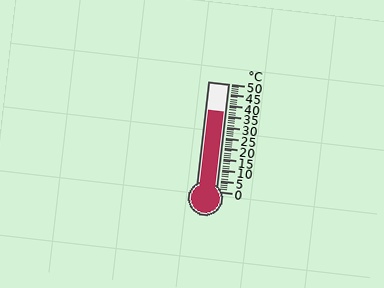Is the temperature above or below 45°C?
The temperature is below 45°C.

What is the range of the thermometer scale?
The thermometer scale ranges from 0°C to 50°C.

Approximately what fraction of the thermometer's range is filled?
The thermometer is filled to approximately 75% of its range.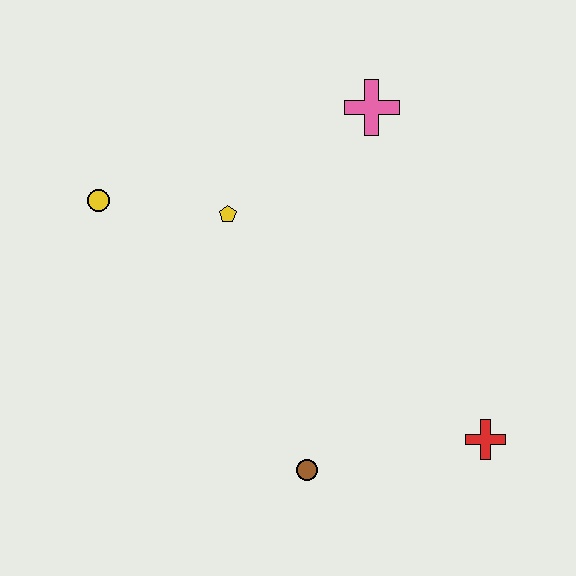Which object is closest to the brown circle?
The red cross is closest to the brown circle.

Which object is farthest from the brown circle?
The pink cross is farthest from the brown circle.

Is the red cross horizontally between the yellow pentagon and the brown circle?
No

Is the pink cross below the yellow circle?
No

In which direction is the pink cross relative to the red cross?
The pink cross is above the red cross.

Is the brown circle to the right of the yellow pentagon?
Yes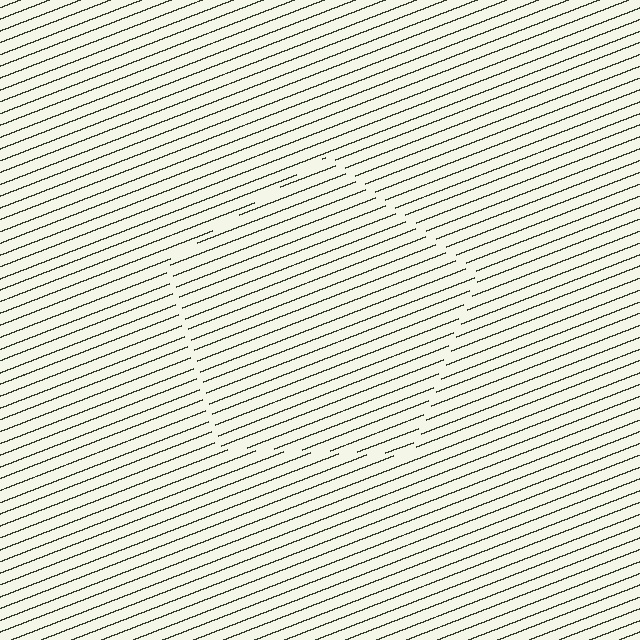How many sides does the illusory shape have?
5 sides — the line-ends trace a pentagon.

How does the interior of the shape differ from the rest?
The interior of the shape contains the same grating, shifted by half a period — the contour is defined by the phase discontinuity where line-ends from the inner and outer gratings abut.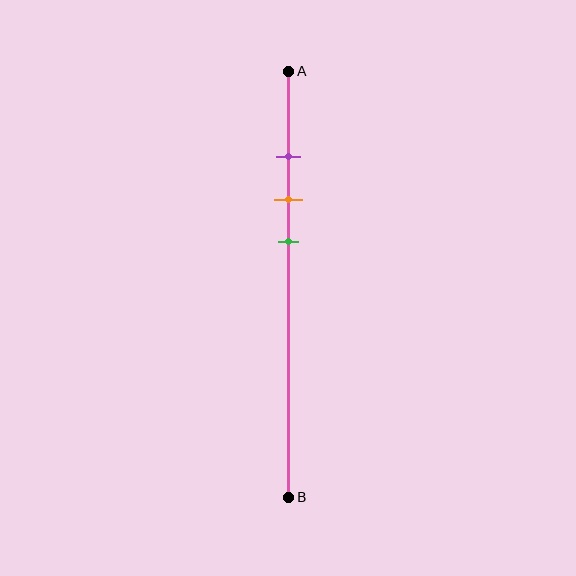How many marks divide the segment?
There are 3 marks dividing the segment.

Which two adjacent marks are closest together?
The purple and orange marks are the closest adjacent pair.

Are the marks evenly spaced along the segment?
Yes, the marks are approximately evenly spaced.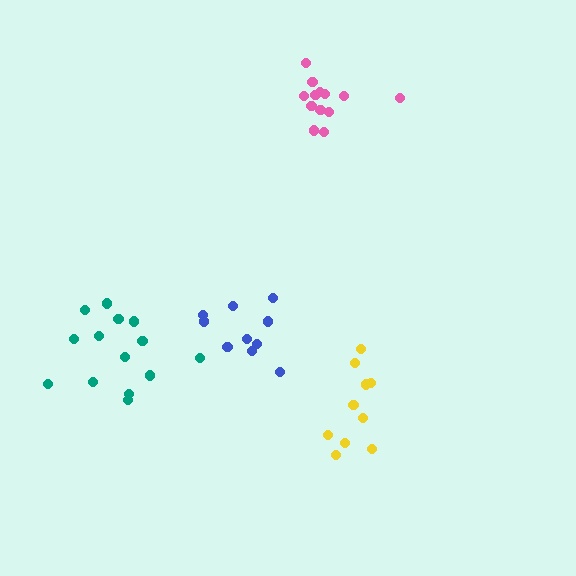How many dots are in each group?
Group 1: 13 dots, Group 2: 10 dots, Group 3: 10 dots, Group 4: 14 dots (47 total).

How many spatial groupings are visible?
There are 4 spatial groupings.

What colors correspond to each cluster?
The clusters are colored: pink, blue, yellow, teal.